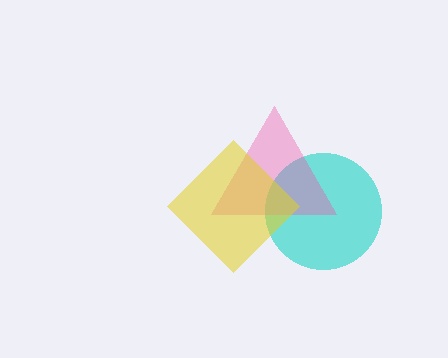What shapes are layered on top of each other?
The layered shapes are: a cyan circle, a pink triangle, a yellow diamond.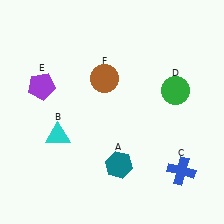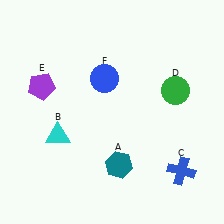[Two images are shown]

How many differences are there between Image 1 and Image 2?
There is 1 difference between the two images.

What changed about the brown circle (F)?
In Image 1, F is brown. In Image 2, it changed to blue.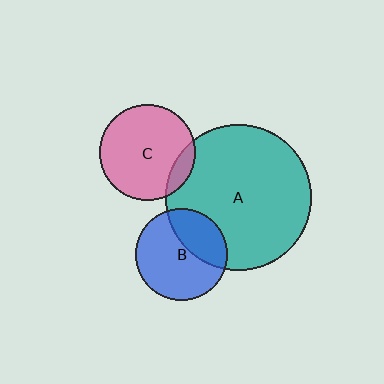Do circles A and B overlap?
Yes.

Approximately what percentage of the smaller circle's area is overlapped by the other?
Approximately 35%.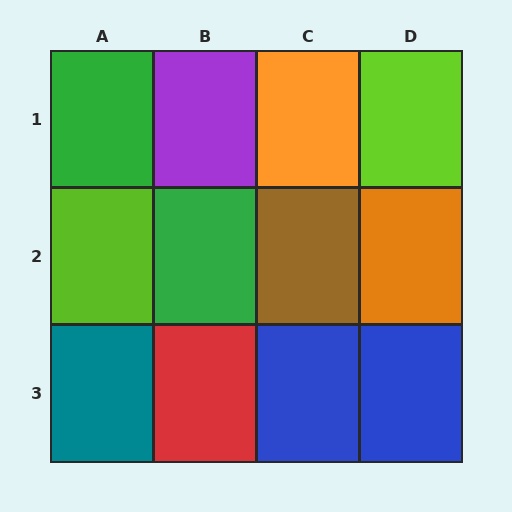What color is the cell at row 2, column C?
Brown.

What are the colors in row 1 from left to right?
Green, purple, orange, lime.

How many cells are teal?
1 cell is teal.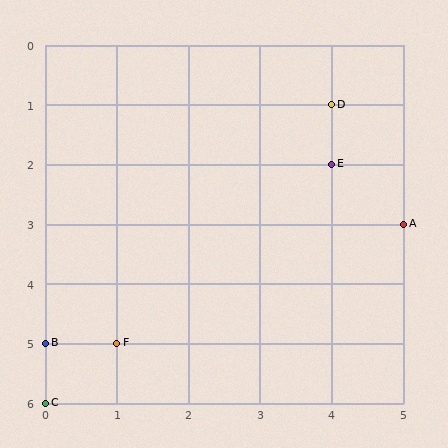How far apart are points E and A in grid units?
Points E and A are 1 column and 1 row apart (about 1.4 grid units diagonally).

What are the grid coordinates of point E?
Point E is at grid coordinates (4, 2).